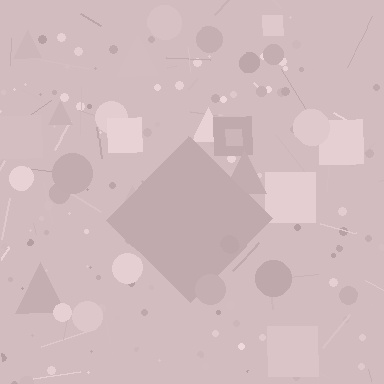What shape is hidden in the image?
A diamond is hidden in the image.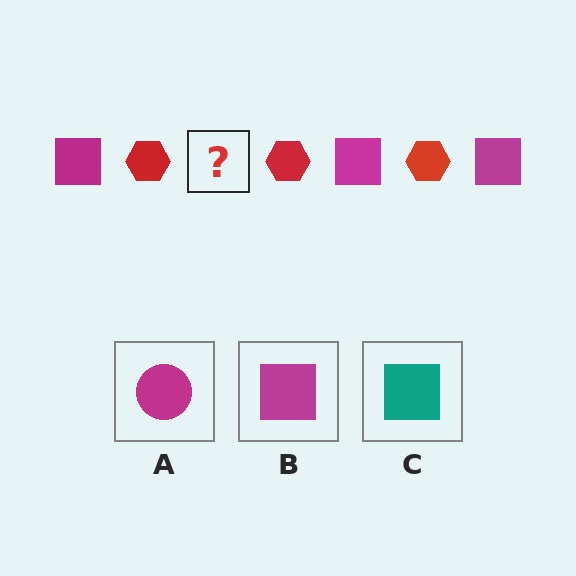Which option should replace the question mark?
Option B.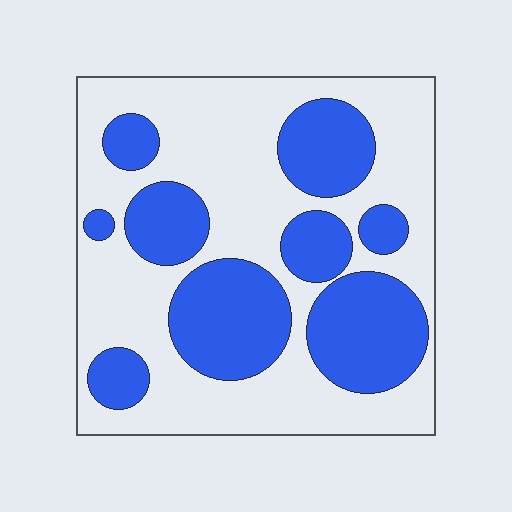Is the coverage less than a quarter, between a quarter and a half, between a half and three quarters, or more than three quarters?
Between a quarter and a half.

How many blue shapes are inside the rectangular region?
9.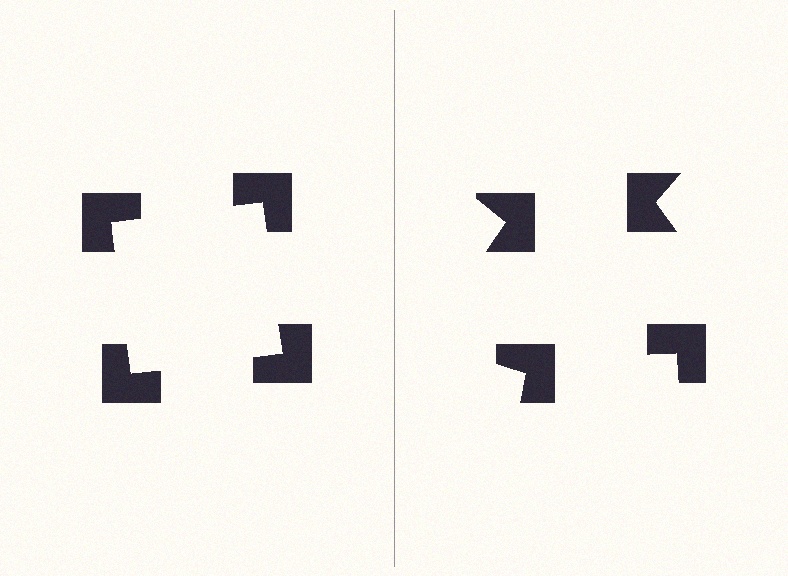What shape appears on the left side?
An illusory square.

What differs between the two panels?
The notched squares are positioned identically on both sides; only the wedge orientations differ. On the left they align to a square; on the right they are misaligned.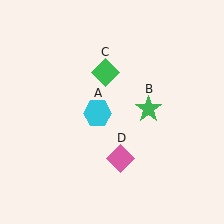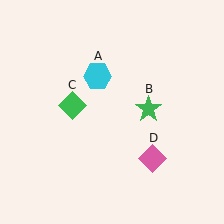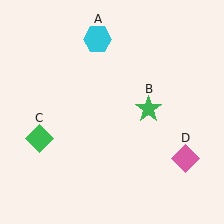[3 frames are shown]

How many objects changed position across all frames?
3 objects changed position: cyan hexagon (object A), green diamond (object C), pink diamond (object D).